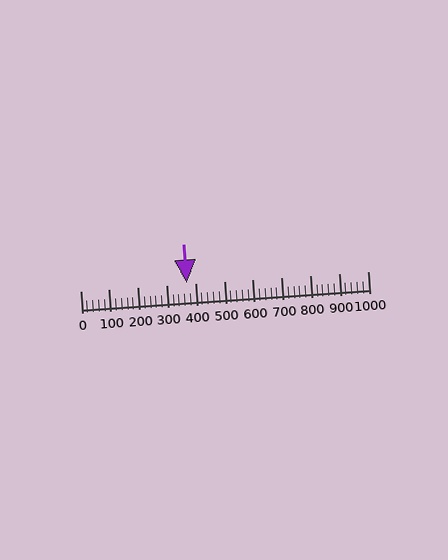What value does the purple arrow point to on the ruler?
The purple arrow points to approximately 369.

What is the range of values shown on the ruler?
The ruler shows values from 0 to 1000.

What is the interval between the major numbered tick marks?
The major tick marks are spaced 100 units apart.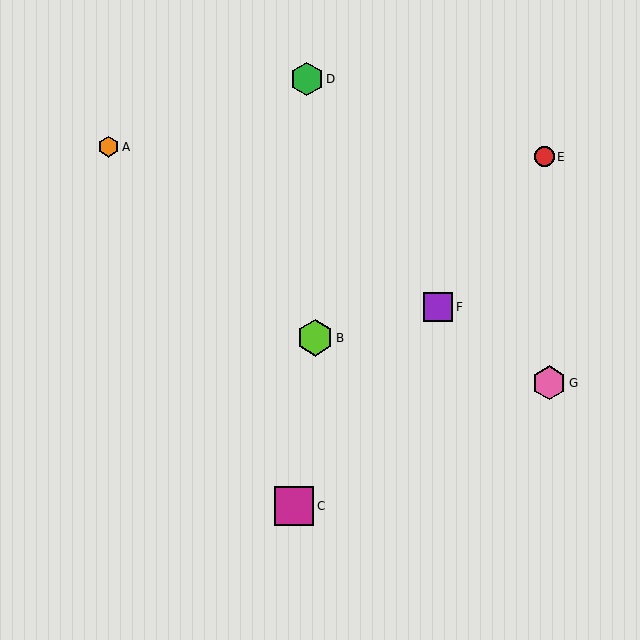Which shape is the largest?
The magenta square (labeled C) is the largest.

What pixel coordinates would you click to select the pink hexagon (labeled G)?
Click at (549, 383) to select the pink hexagon G.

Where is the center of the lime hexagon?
The center of the lime hexagon is at (315, 338).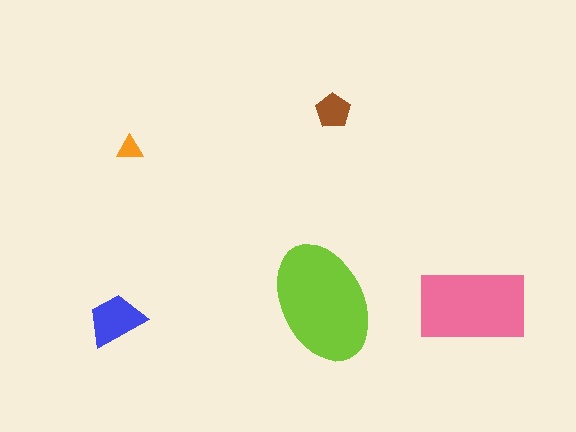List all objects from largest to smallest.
The lime ellipse, the pink rectangle, the blue trapezoid, the brown pentagon, the orange triangle.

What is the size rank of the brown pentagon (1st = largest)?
4th.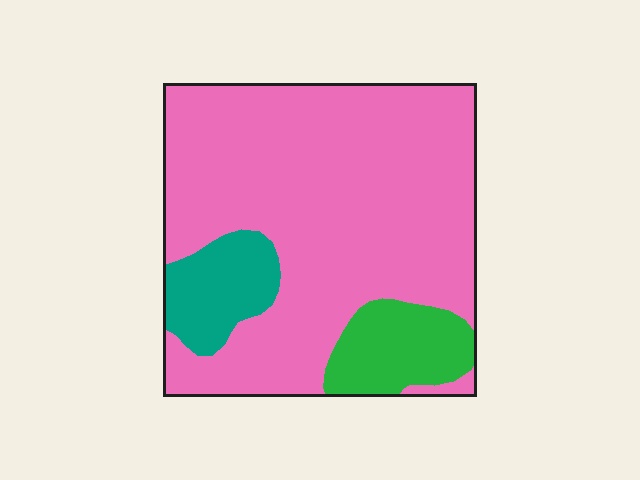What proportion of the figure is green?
Green covers around 10% of the figure.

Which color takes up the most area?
Pink, at roughly 80%.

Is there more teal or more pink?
Pink.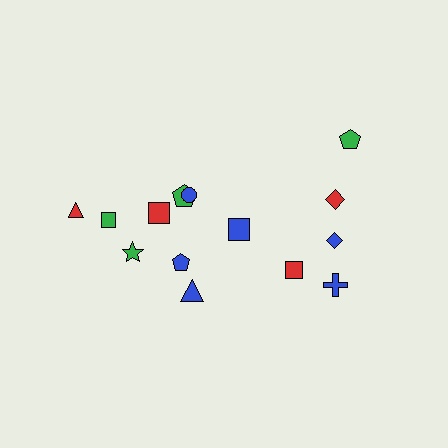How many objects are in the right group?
There are 6 objects.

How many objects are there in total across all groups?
There are 14 objects.